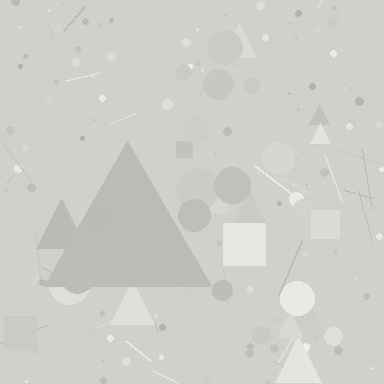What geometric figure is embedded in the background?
A triangle is embedded in the background.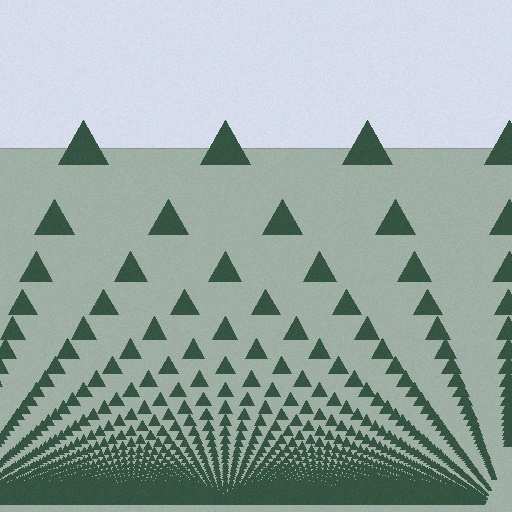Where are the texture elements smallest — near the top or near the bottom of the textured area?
Near the bottom.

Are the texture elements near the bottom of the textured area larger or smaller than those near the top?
Smaller. The gradient is inverted — elements near the bottom are smaller and denser.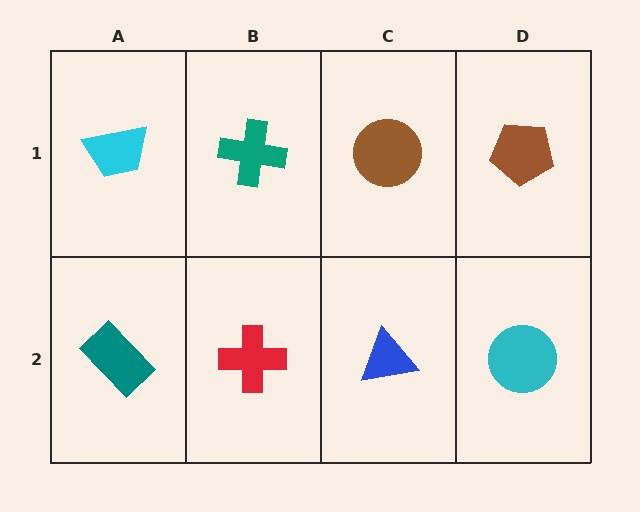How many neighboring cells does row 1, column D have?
2.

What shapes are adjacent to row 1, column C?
A blue triangle (row 2, column C), a teal cross (row 1, column B), a brown pentagon (row 1, column D).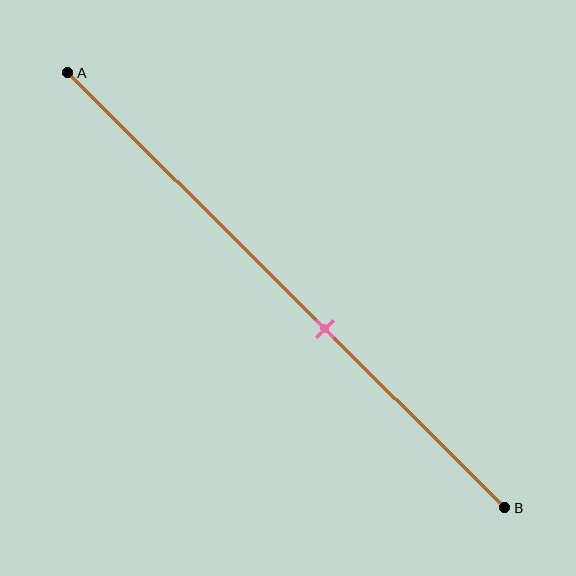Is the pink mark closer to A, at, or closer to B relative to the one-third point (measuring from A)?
The pink mark is closer to point B than the one-third point of segment AB.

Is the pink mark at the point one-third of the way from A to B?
No, the mark is at about 60% from A, not at the 33% one-third point.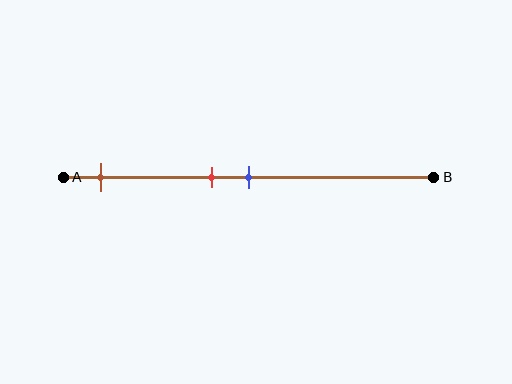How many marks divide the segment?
There are 3 marks dividing the segment.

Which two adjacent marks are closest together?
The red and blue marks are the closest adjacent pair.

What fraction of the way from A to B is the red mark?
The red mark is approximately 40% (0.4) of the way from A to B.